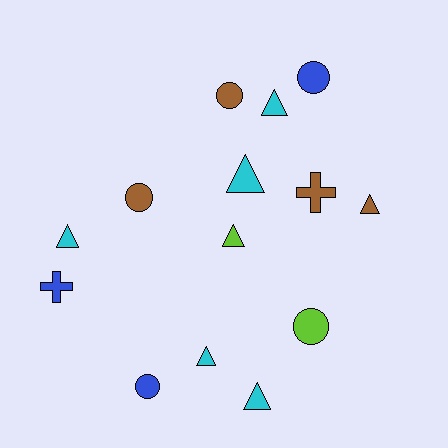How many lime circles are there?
There is 1 lime circle.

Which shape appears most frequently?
Triangle, with 7 objects.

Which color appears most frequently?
Cyan, with 5 objects.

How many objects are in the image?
There are 14 objects.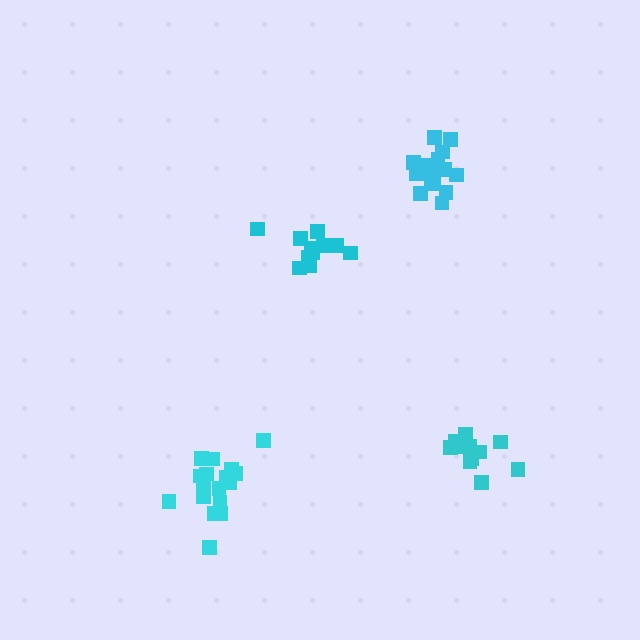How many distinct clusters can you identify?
There are 4 distinct clusters.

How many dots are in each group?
Group 1: 11 dots, Group 2: 11 dots, Group 3: 15 dots, Group 4: 17 dots (54 total).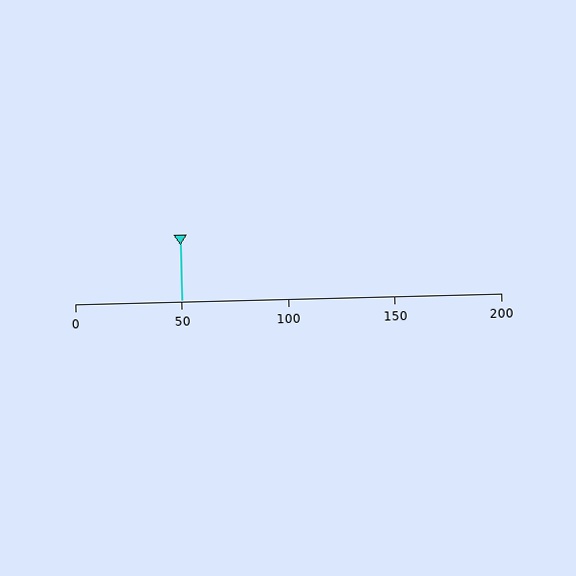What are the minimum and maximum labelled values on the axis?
The axis runs from 0 to 200.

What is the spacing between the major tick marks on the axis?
The major ticks are spaced 50 apart.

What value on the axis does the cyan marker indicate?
The marker indicates approximately 50.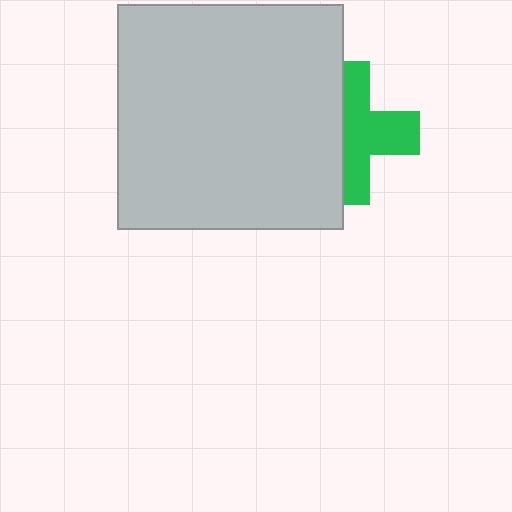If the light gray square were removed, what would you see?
You would see the complete green cross.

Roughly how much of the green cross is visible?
About half of it is visible (roughly 55%).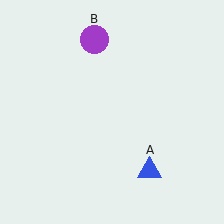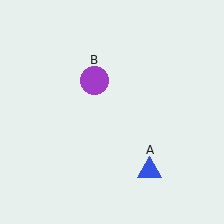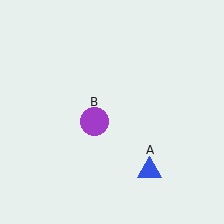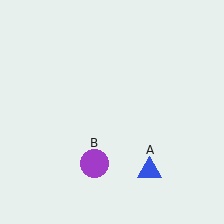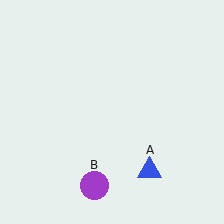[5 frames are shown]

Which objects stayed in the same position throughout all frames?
Blue triangle (object A) remained stationary.